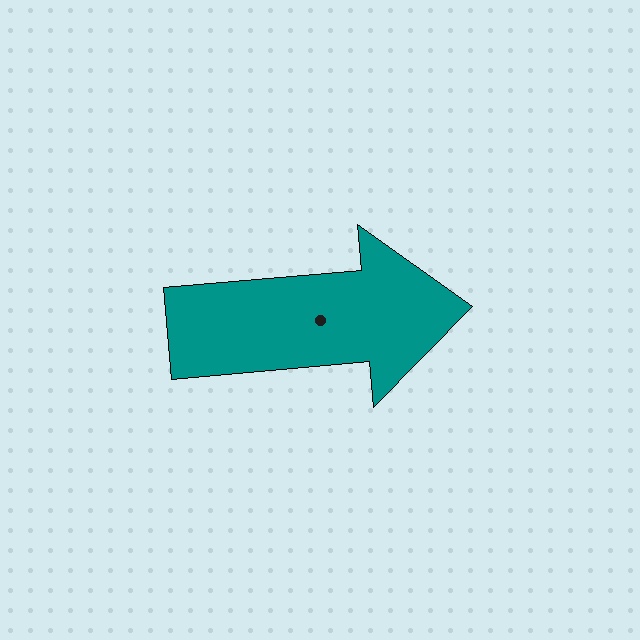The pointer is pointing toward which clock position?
Roughly 3 o'clock.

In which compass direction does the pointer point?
East.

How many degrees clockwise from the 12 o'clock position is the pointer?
Approximately 85 degrees.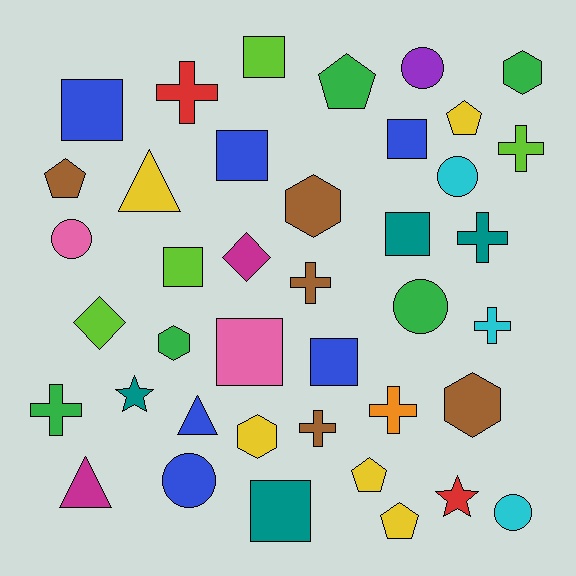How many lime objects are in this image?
There are 4 lime objects.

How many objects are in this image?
There are 40 objects.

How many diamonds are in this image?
There are 2 diamonds.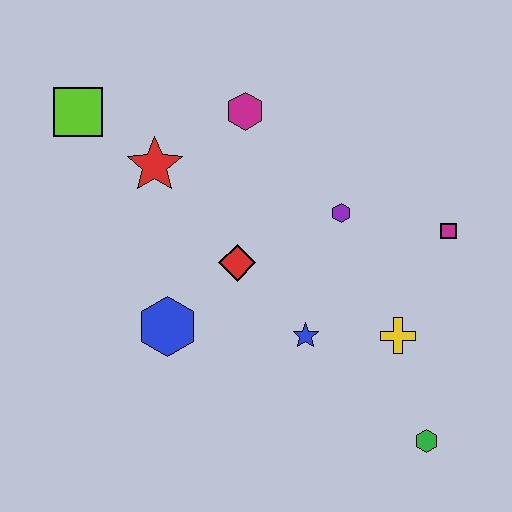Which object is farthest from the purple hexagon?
The lime square is farthest from the purple hexagon.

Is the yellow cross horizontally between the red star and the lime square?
No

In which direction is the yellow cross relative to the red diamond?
The yellow cross is to the right of the red diamond.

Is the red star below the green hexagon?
No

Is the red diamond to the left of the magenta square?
Yes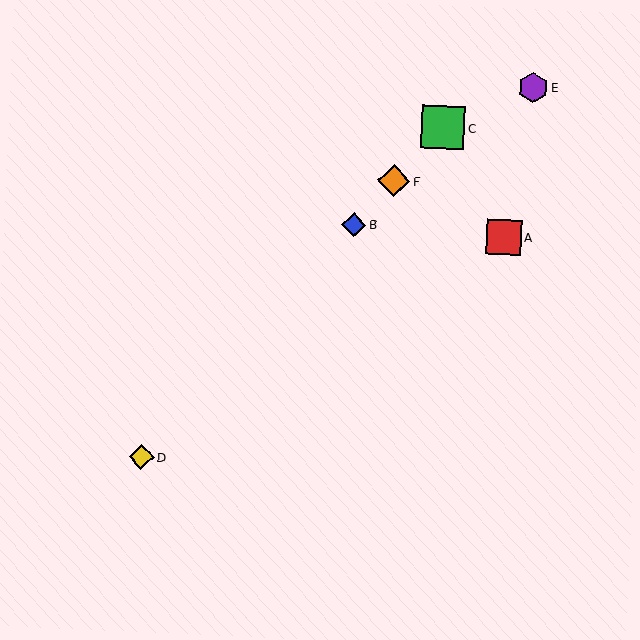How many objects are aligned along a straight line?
4 objects (B, C, D, F) are aligned along a straight line.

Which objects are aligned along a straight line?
Objects B, C, D, F are aligned along a straight line.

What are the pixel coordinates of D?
Object D is at (141, 457).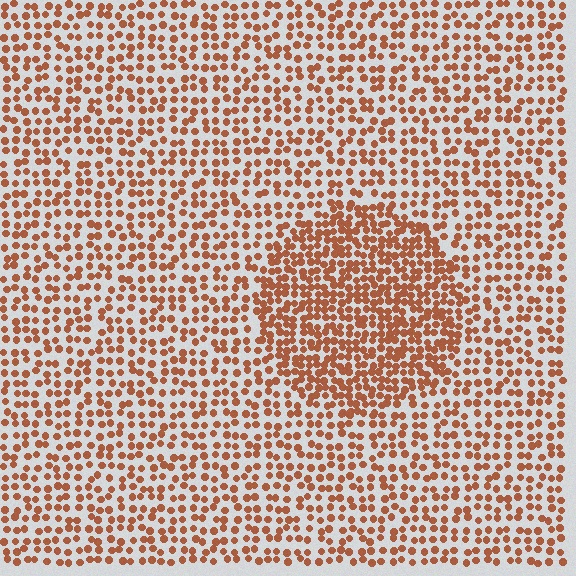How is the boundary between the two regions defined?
The boundary is defined by a change in element density (approximately 1.8x ratio). All elements are the same color, size, and shape.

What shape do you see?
I see a circle.